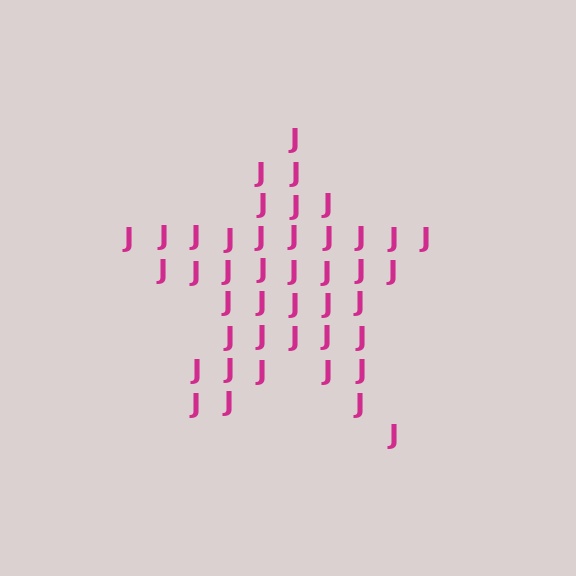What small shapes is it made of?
It is made of small letter J's.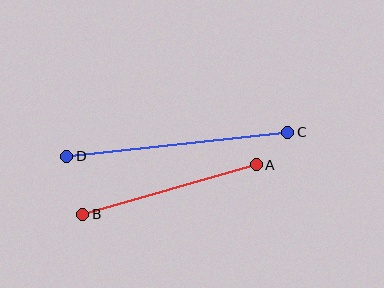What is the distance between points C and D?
The distance is approximately 222 pixels.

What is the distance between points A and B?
The distance is approximately 181 pixels.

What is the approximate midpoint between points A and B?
The midpoint is at approximately (169, 189) pixels.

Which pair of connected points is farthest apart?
Points C and D are farthest apart.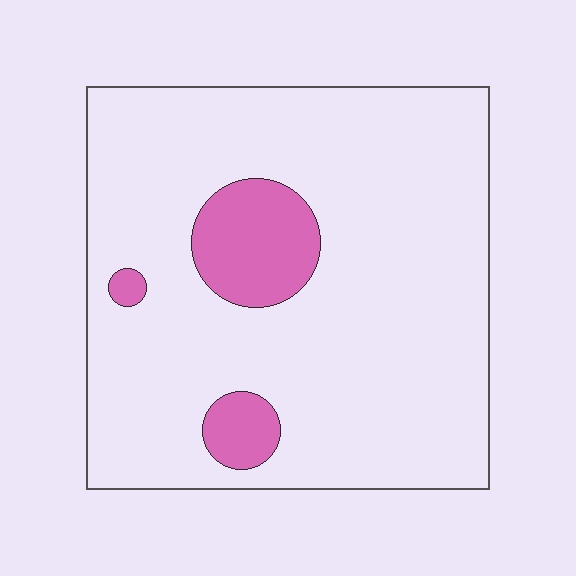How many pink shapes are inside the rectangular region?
3.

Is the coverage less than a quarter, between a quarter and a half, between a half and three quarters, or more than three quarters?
Less than a quarter.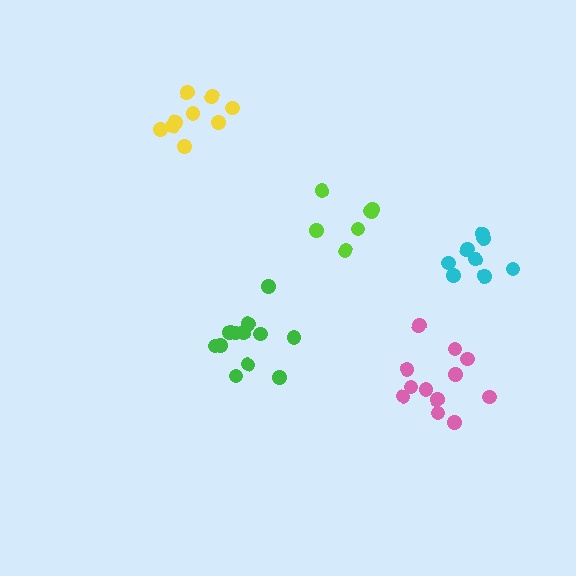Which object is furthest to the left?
The yellow cluster is leftmost.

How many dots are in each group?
Group 1: 7 dots, Group 2: 12 dots, Group 3: 9 dots, Group 4: 12 dots, Group 5: 8 dots (48 total).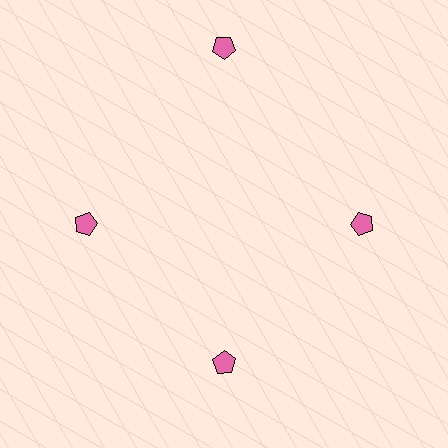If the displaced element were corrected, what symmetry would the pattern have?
It would have 4-fold rotational symmetry — the pattern would map onto itself every 90 degrees.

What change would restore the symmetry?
The symmetry would be restored by moving it inward, back onto the ring so that all 4 pentagons sit at equal angles and equal distance from the center.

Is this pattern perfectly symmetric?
No. The 4 pink pentagons are arranged in a ring, but one element near the 12 o'clock position is pushed outward from the center, breaking the 4-fold rotational symmetry.